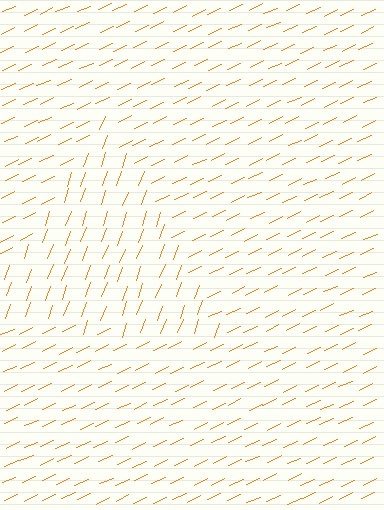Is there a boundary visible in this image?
Yes, there is a texture boundary formed by a change in line orientation.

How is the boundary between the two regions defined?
The boundary is defined purely by a change in line orientation (approximately 45 degrees difference). All lines are the same color and thickness.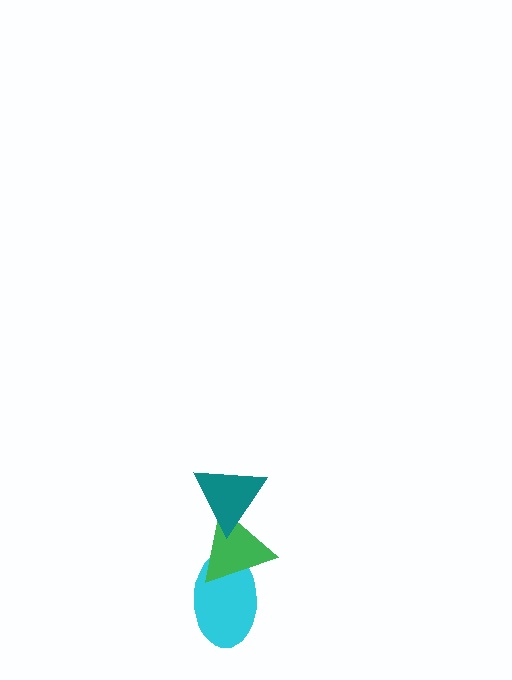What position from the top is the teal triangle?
The teal triangle is 1st from the top.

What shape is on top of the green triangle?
The teal triangle is on top of the green triangle.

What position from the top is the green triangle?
The green triangle is 2nd from the top.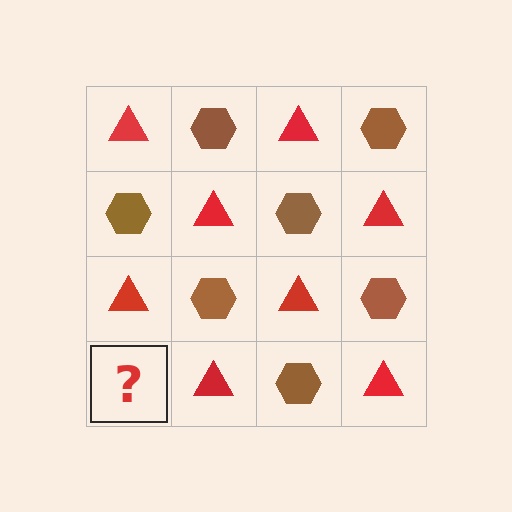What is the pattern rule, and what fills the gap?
The rule is that it alternates red triangle and brown hexagon in a checkerboard pattern. The gap should be filled with a brown hexagon.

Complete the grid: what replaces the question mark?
The question mark should be replaced with a brown hexagon.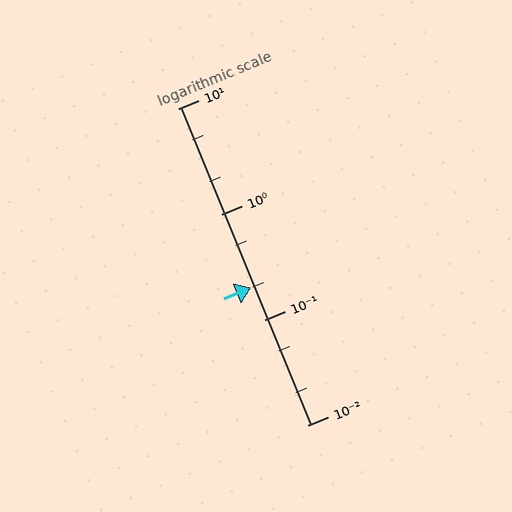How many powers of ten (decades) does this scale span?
The scale spans 3 decades, from 0.01 to 10.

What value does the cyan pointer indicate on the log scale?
The pointer indicates approximately 0.2.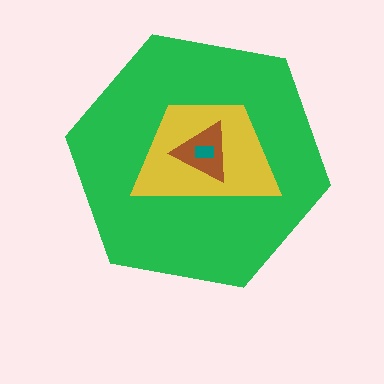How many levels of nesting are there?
4.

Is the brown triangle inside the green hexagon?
Yes.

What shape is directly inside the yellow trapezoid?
The brown triangle.